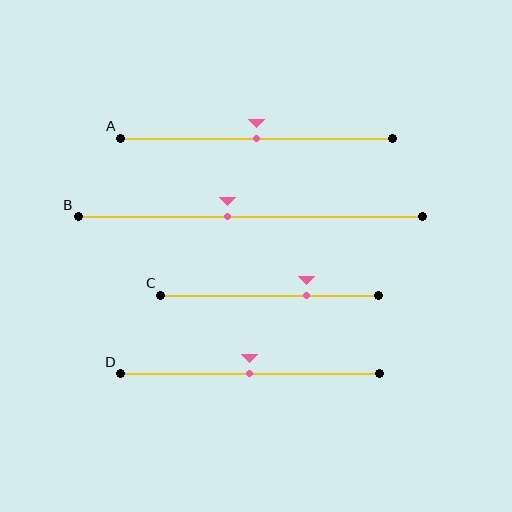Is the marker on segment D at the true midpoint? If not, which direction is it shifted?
Yes, the marker on segment D is at the true midpoint.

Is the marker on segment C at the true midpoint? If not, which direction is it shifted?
No, the marker on segment C is shifted to the right by about 17% of the segment length.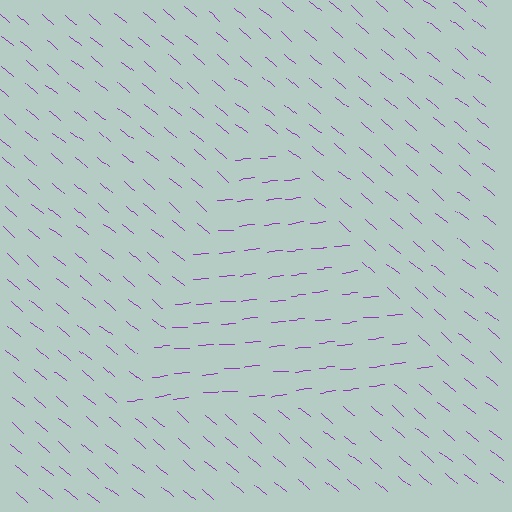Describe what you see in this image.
The image is filled with small purple line segments. A triangle region in the image has lines oriented differently from the surrounding lines, creating a visible texture boundary.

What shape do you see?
I see a triangle.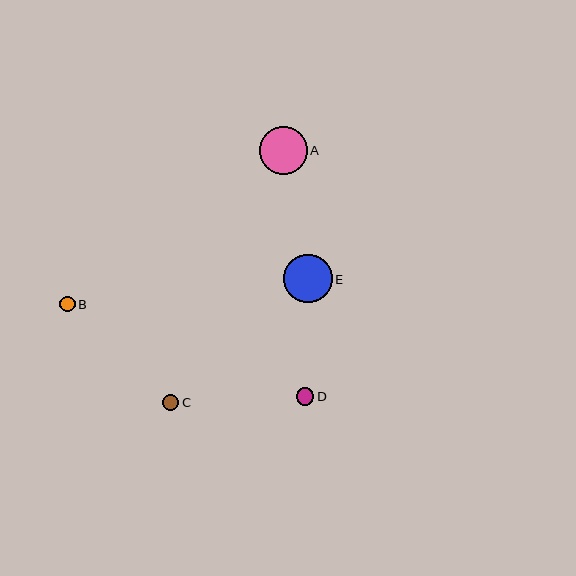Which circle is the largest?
Circle E is the largest with a size of approximately 49 pixels.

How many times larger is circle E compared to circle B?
Circle E is approximately 3.2 times the size of circle B.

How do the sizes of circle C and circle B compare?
Circle C and circle B are approximately the same size.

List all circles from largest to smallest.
From largest to smallest: E, A, D, C, B.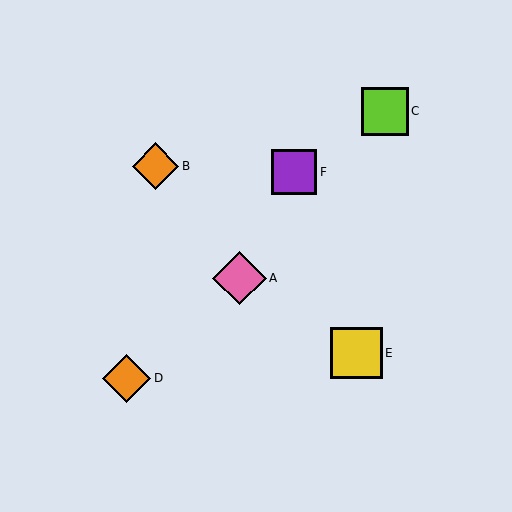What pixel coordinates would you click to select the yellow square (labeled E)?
Click at (357, 353) to select the yellow square E.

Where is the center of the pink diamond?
The center of the pink diamond is at (240, 278).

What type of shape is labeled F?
Shape F is a purple square.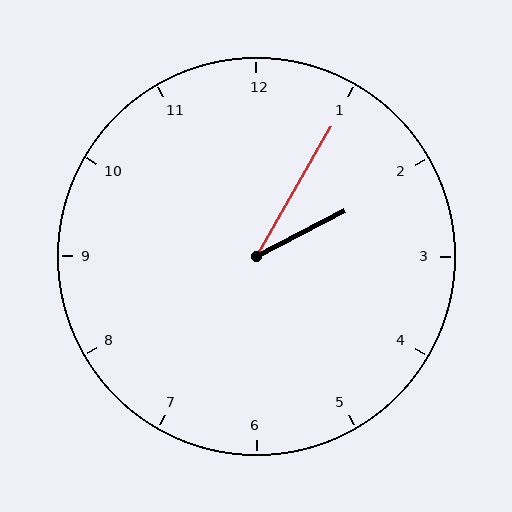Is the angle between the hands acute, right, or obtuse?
It is acute.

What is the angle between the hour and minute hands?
Approximately 32 degrees.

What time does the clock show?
2:05.